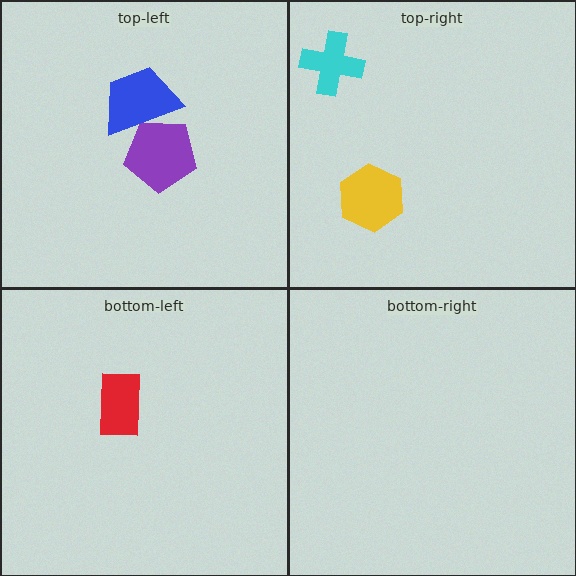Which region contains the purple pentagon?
The top-left region.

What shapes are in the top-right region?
The yellow hexagon, the cyan cross.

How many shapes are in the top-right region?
2.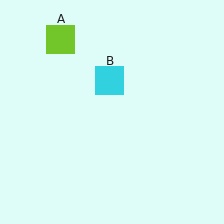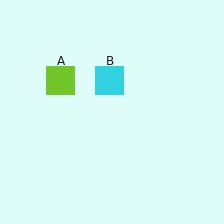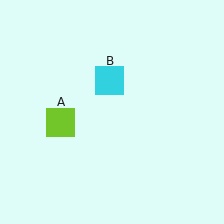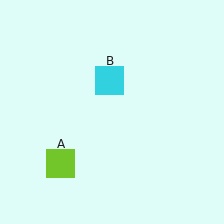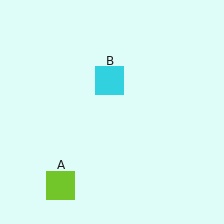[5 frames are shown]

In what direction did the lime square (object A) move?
The lime square (object A) moved down.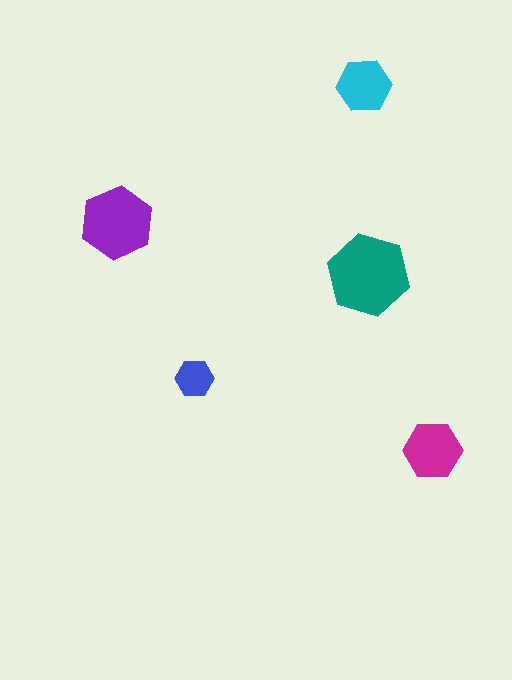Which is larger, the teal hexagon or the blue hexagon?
The teal one.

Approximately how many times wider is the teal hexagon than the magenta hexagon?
About 1.5 times wider.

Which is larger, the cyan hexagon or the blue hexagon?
The cyan one.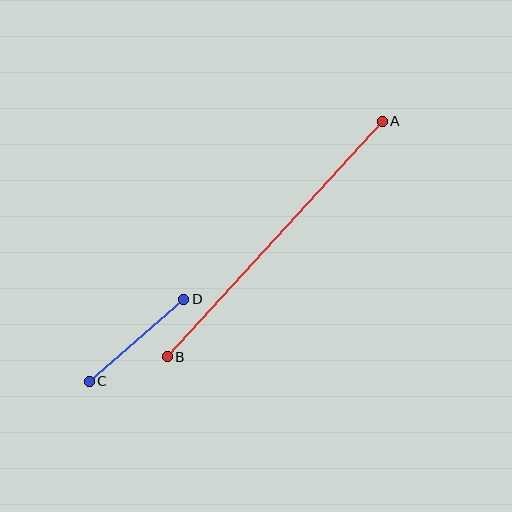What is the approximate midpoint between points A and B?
The midpoint is at approximately (275, 239) pixels.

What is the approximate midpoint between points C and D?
The midpoint is at approximately (136, 340) pixels.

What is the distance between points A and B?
The distance is approximately 319 pixels.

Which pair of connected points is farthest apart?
Points A and B are farthest apart.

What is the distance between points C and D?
The distance is approximately 125 pixels.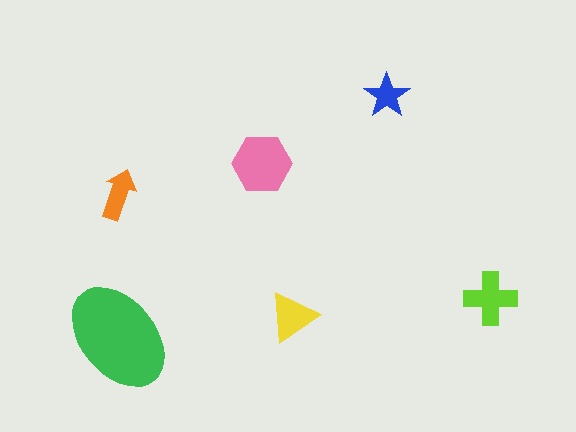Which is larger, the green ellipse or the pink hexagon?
The green ellipse.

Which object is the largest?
The green ellipse.